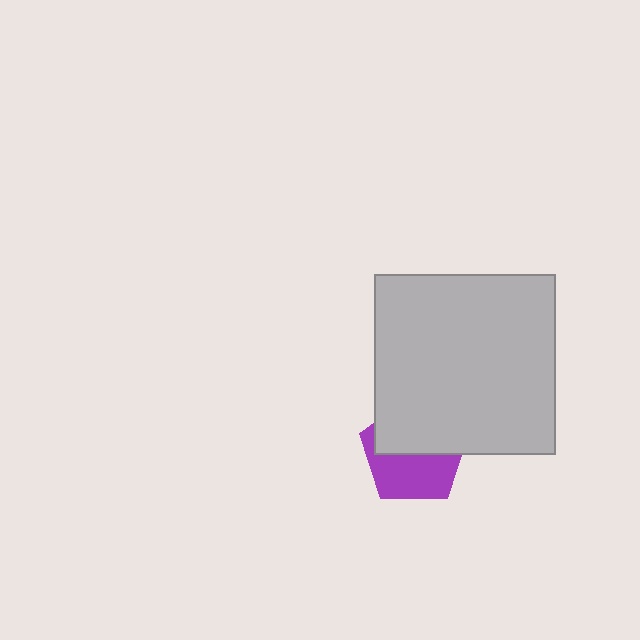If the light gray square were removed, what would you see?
You would see the complete purple pentagon.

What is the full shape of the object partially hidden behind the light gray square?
The partially hidden object is a purple pentagon.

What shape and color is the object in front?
The object in front is a light gray square.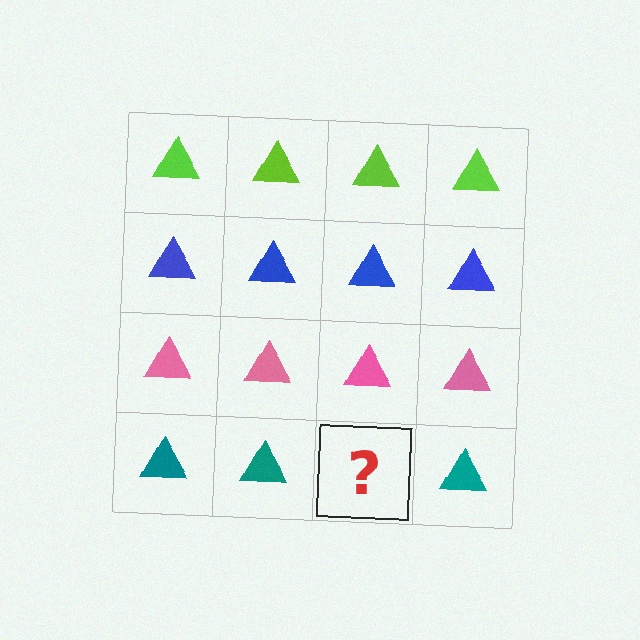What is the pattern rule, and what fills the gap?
The rule is that each row has a consistent color. The gap should be filled with a teal triangle.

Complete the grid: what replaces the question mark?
The question mark should be replaced with a teal triangle.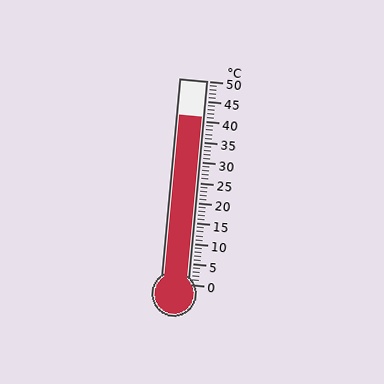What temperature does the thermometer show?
The thermometer shows approximately 41°C.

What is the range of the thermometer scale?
The thermometer scale ranges from 0°C to 50°C.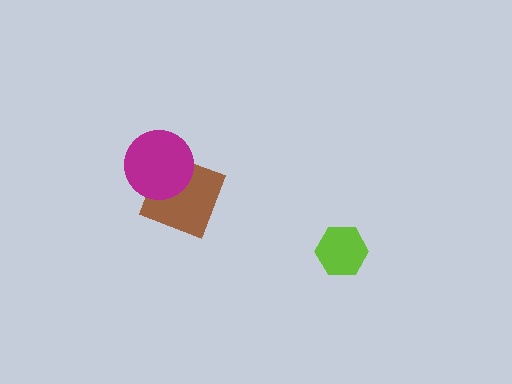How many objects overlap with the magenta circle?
1 object overlaps with the magenta circle.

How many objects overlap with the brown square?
1 object overlaps with the brown square.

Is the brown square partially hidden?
Yes, it is partially covered by another shape.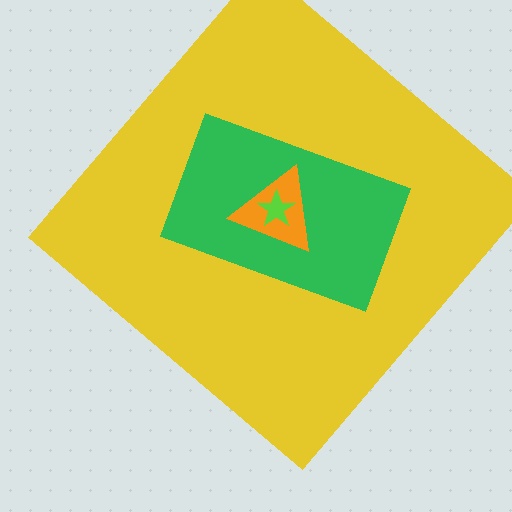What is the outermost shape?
The yellow diamond.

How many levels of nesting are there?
4.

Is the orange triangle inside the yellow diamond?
Yes.